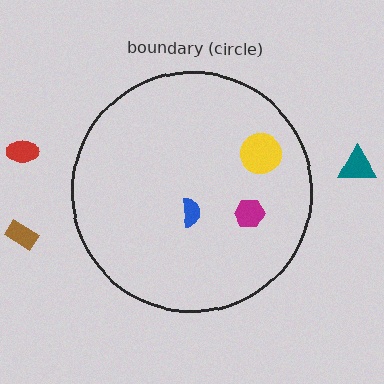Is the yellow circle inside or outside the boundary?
Inside.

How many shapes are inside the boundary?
3 inside, 3 outside.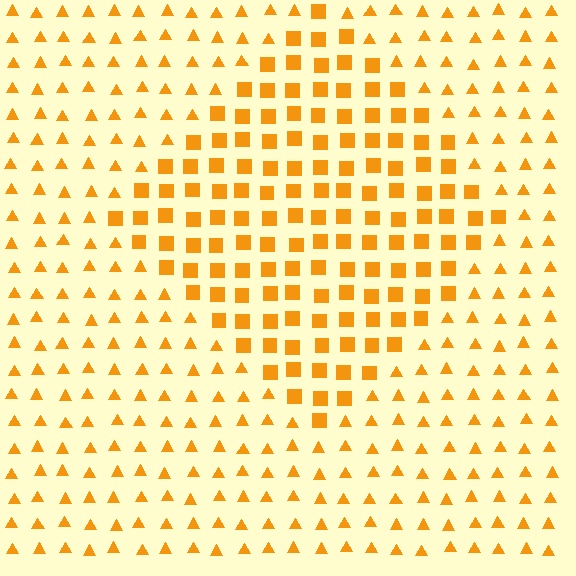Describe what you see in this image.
The image is filled with small orange elements arranged in a uniform grid. A diamond-shaped region contains squares, while the surrounding area contains triangles. The boundary is defined purely by the change in element shape.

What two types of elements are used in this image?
The image uses squares inside the diamond region and triangles outside it.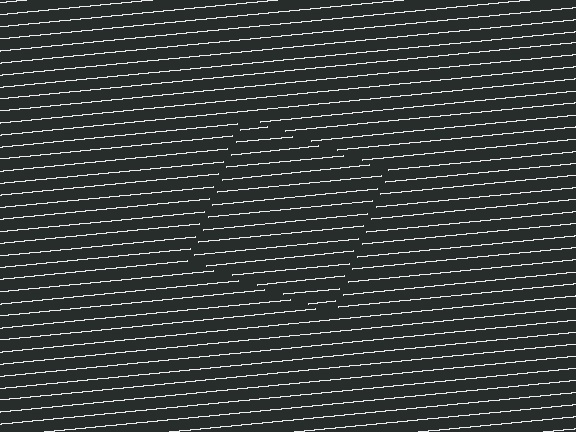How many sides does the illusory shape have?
4 sides — the line-ends trace a square.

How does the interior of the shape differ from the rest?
The interior of the shape contains the same grating, shifted by half a period — the contour is defined by the phase discontinuity where line-ends from the inner and outer gratings abut.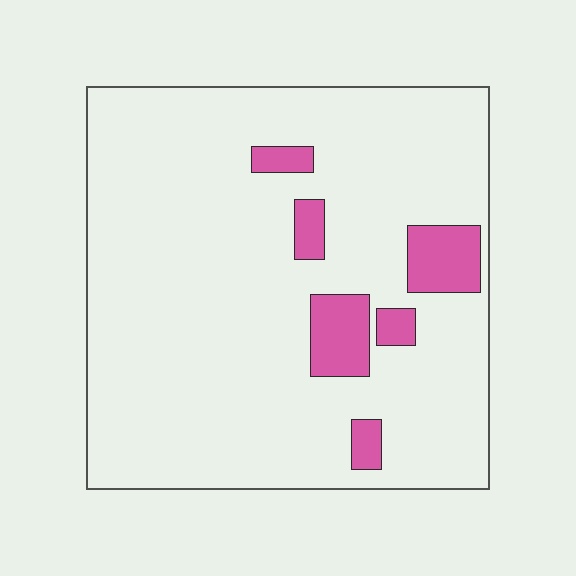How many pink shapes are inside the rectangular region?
6.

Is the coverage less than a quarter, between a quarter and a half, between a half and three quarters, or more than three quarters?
Less than a quarter.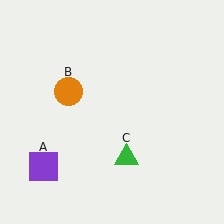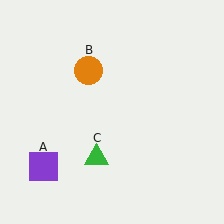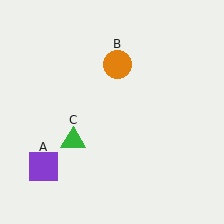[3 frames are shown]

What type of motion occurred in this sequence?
The orange circle (object B), green triangle (object C) rotated clockwise around the center of the scene.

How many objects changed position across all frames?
2 objects changed position: orange circle (object B), green triangle (object C).